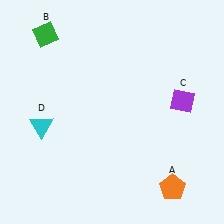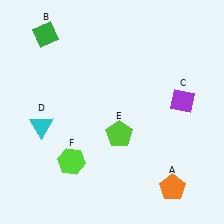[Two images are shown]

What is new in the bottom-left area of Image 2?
A lime hexagon (F) was added in the bottom-left area of Image 2.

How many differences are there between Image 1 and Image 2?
There are 2 differences between the two images.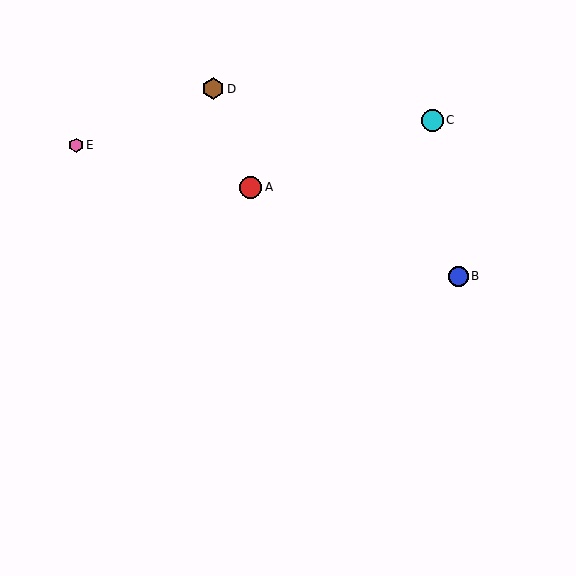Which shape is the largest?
The red circle (labeled A) is the largest.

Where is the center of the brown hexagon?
The center of the brown hexagon is at (213, 89).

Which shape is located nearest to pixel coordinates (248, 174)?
The red circle (labeled A) at (250, 187) is nearest to that location.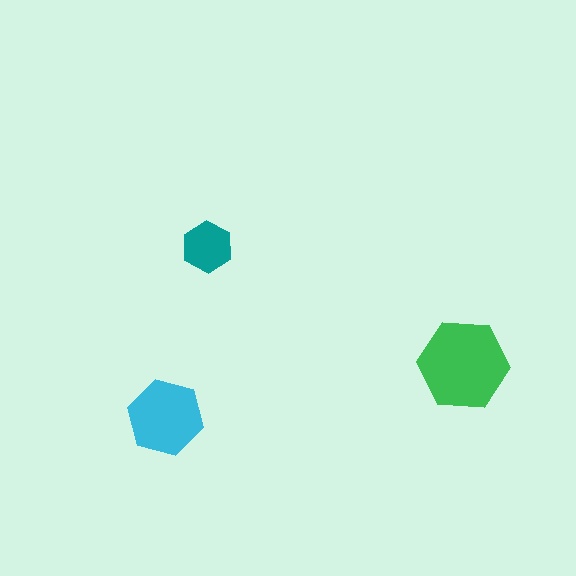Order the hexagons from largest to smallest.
the green one, the cyan one, the teal one.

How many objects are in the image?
There are 3 objects in the image.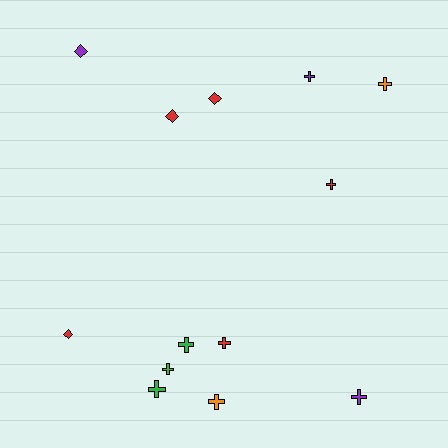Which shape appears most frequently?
Cross, with 9 objects.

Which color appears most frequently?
Red, with 5 objects.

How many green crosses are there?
There are 3 green crosses.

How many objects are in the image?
There are 13 objects.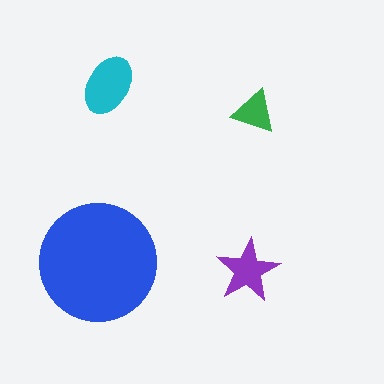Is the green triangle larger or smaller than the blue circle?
Smaller.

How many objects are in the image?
There are 4 objects in the image.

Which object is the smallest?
The green triangle.